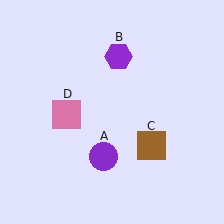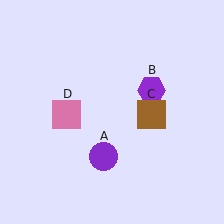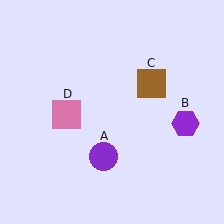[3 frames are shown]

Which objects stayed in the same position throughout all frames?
Purple circle (object A) and pink square (object D) remained stationary.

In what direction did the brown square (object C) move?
The brown square (object C) moved up.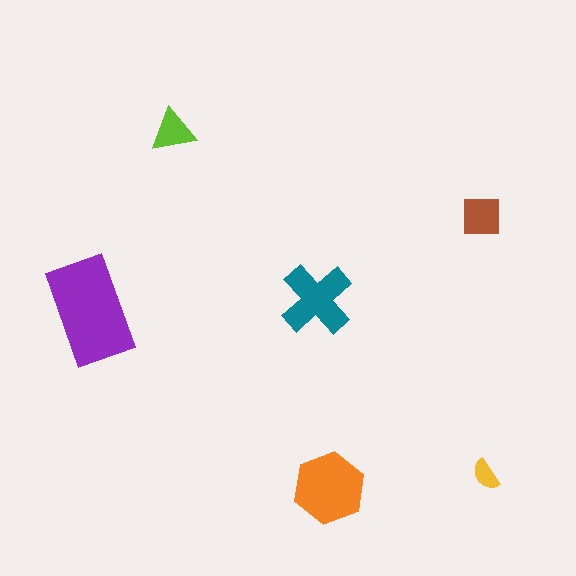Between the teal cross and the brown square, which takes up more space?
The teal cross.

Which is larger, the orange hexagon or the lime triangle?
The orange hexagon.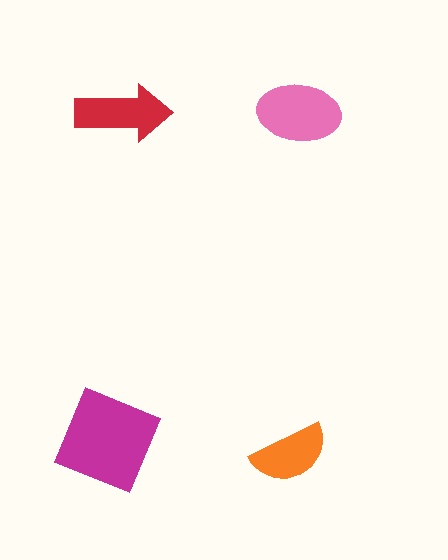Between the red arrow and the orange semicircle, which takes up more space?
The red arrow.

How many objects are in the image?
There are 4 objects in the image.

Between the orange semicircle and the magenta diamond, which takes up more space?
The magenta diamond.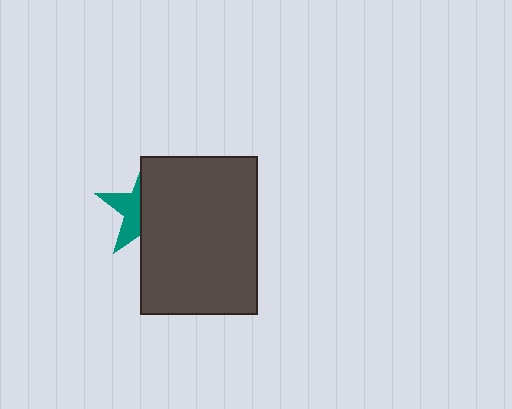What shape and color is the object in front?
The object in front is a dark gray rectangle.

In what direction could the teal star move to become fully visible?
The teal star could move left. That would shift it out from behind the dark gray rectangle entirely.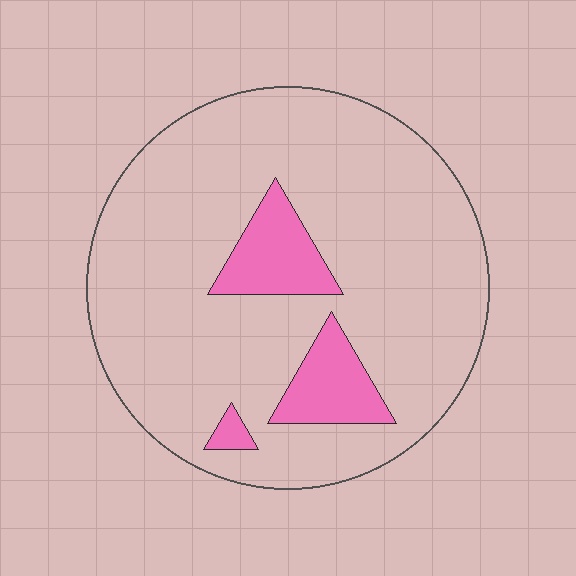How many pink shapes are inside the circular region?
3.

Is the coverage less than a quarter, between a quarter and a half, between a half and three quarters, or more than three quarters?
Less than a quarter.